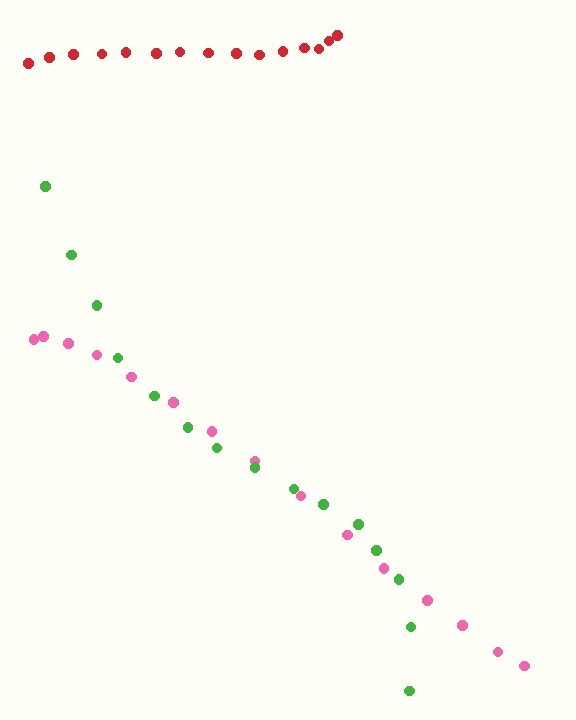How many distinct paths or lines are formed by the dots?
There are 3 distinct paths.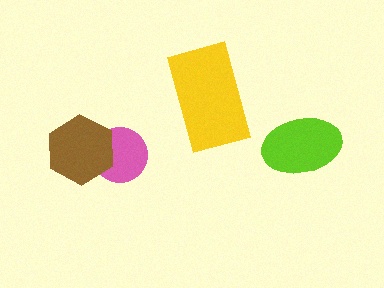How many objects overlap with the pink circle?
1 object overlaps with the pink circle.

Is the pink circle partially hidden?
Yes, it is partially covered by another shape.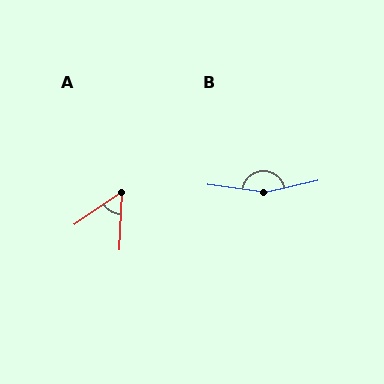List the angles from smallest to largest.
A (53°), B (159°).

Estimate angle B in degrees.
Approximately 159 degrees.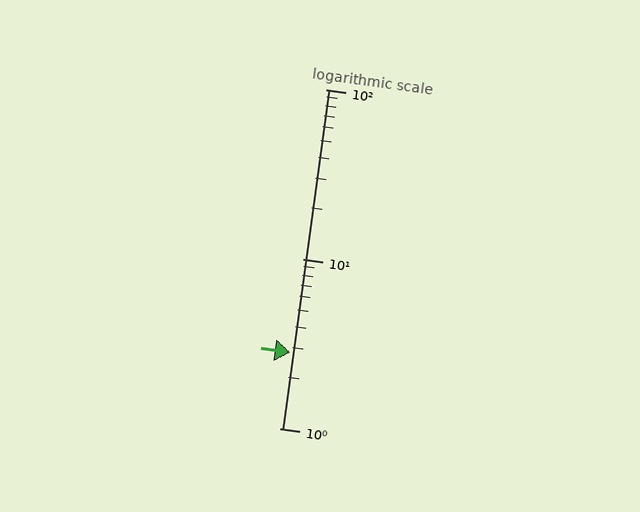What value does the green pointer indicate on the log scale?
The pointer indicates approximately 2.8.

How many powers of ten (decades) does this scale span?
The scale spans 2 decades, from 1 to 100.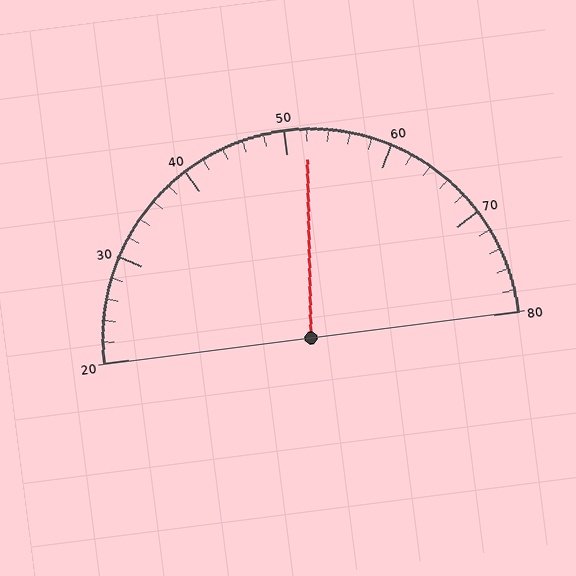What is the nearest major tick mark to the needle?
The nearest major tick mark is 50.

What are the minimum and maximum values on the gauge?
The gauge ranges from 20 to 80.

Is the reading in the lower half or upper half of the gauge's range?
The reading is in the upper half of the range (20 to 80).